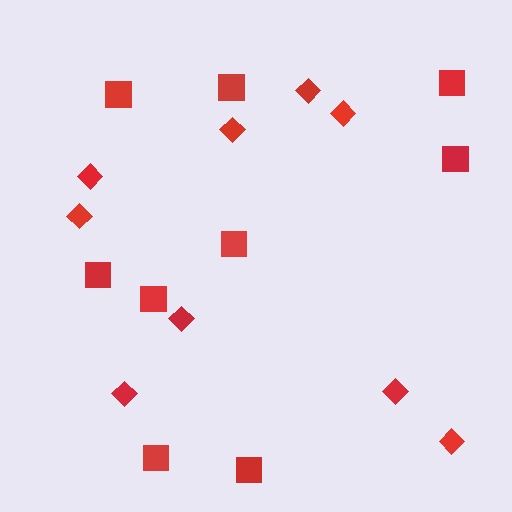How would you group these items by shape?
There are 2 groups: one group of diamonds (9) and one group of squares (9).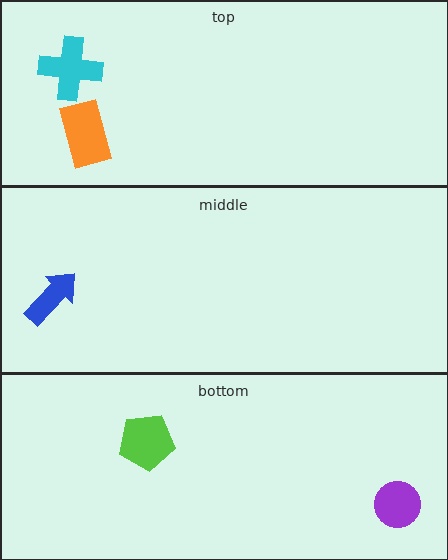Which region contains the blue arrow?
The middle region.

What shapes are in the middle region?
The blue arrow.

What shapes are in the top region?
The orange rectangle, the cyan cross.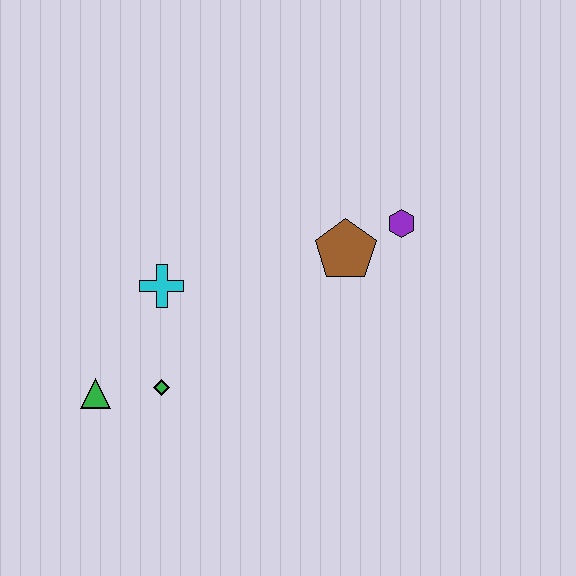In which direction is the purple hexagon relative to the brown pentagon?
The purple hexagon is to the right of the brown pentagon.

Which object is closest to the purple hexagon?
The brown pentagon is closest to the purple hexagon.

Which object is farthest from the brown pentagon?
The green triangle is farthest from the brown pentagon.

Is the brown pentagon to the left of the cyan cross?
No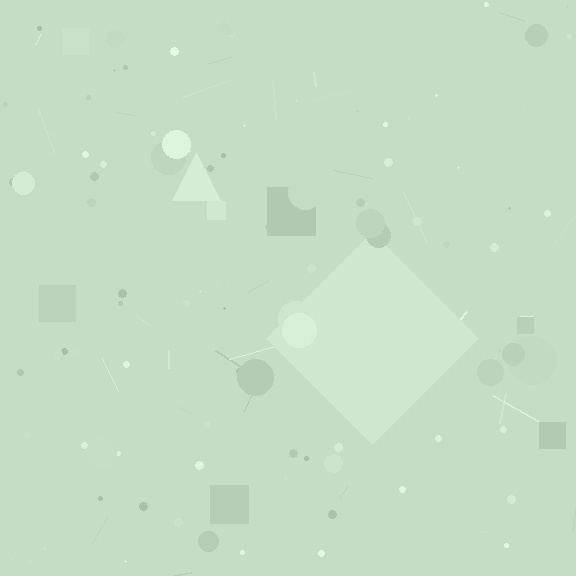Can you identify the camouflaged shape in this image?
The camouflaged shape is a diamond.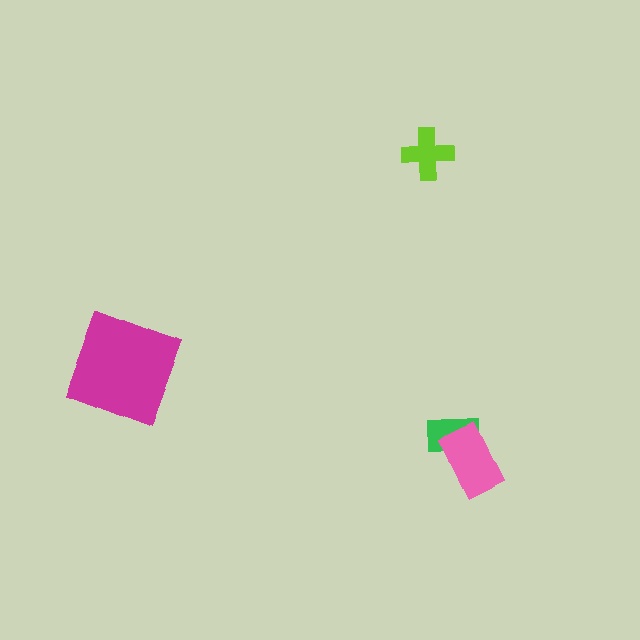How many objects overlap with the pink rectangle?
1 object overlaps with the pink rectangle.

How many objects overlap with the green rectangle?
1 object overlaps with the green rectangle.